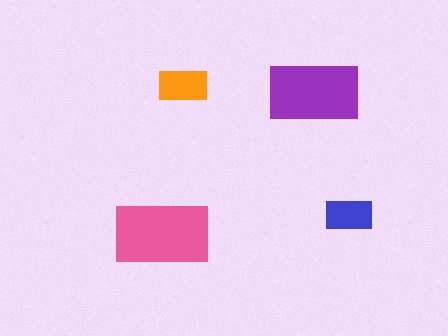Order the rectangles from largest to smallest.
the pink one, the purple one, the orange one, the blue one.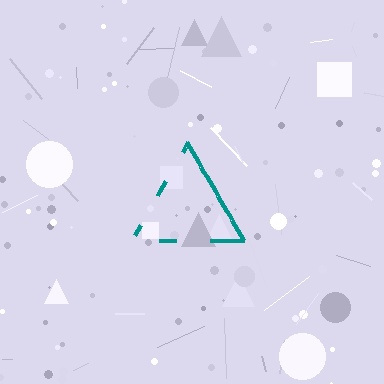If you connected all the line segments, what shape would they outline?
They would outline a triangle.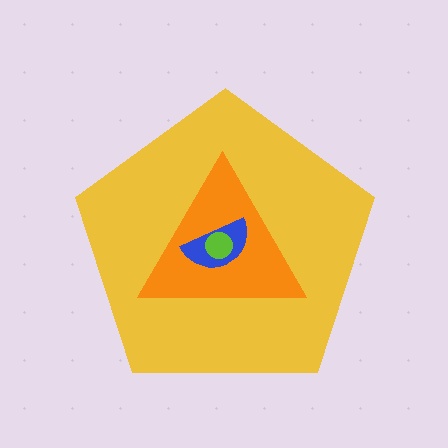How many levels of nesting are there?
4.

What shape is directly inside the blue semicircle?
The lime circle.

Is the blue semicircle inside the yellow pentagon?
Yes.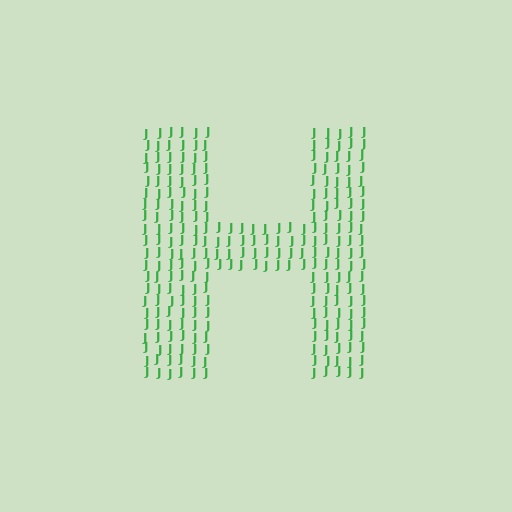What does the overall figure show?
The overall figure shows the letter H.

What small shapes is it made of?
It is made of small letter J's.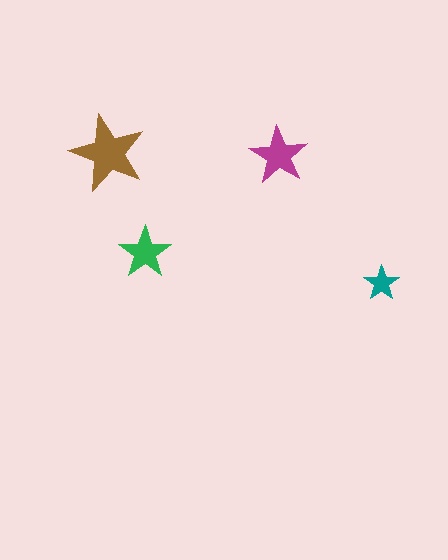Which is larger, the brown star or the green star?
The brown one.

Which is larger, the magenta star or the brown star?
The brown one.